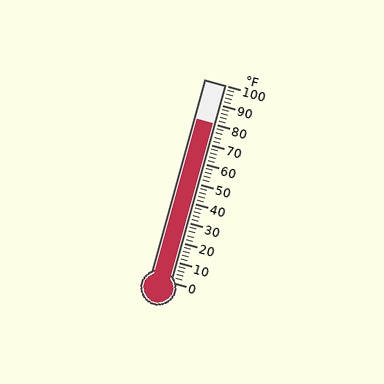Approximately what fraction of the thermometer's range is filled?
The thermometer is filled to approximately 80% of its range.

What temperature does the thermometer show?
The thermometer shows approximately 80°F.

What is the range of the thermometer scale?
The thermometer scale ranges from 0°F to 100°F.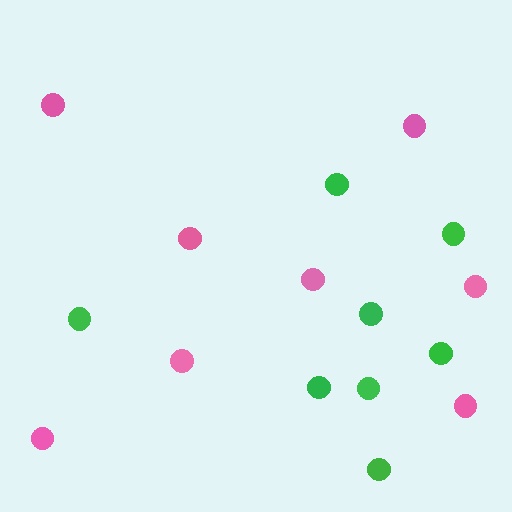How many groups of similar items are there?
There are 2 groups: one group of pink circles (8) and one group of green circles (8).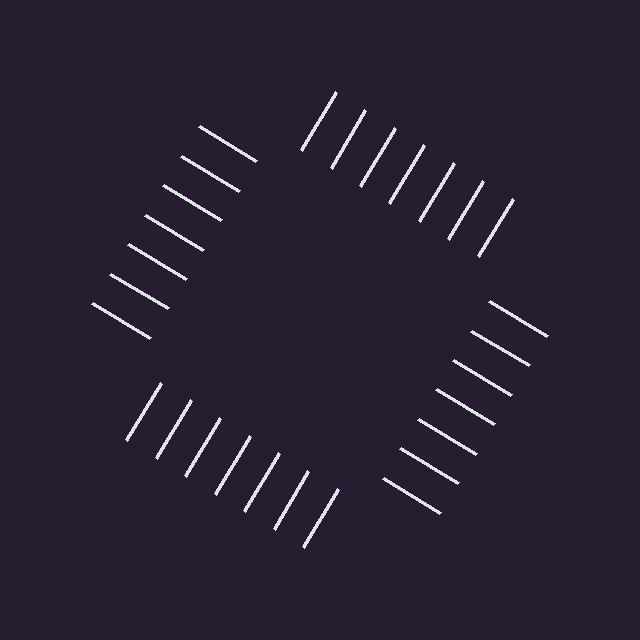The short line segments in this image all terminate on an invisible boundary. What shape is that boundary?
An illusory square — the line segments terminate on its edges but no continuous stroke is drawn.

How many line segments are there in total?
28 — 7 along each of the 4 edges.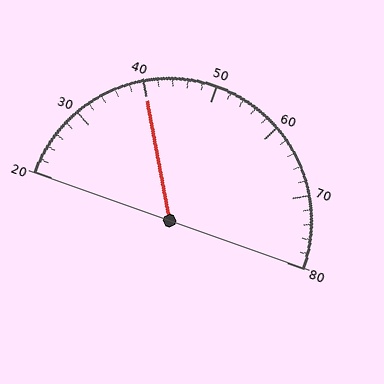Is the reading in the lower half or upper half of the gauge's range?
The reading is in the lower half of the range (20 to 80).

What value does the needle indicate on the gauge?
The needle indicates approximately 40.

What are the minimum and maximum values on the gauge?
The gauge ranges from 20 to 80.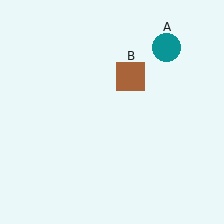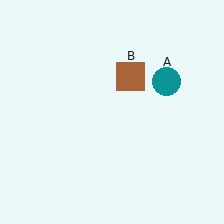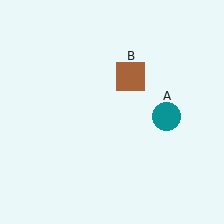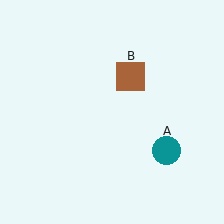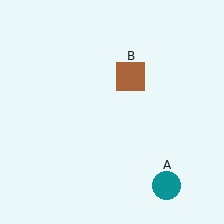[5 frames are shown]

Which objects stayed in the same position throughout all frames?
Brown square (object B) remained stationary.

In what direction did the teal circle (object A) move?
The teal circle (object A) moved down.